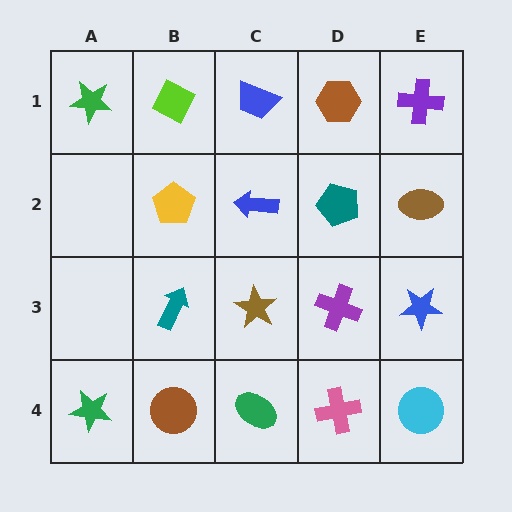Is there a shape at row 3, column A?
No, that cell is empty.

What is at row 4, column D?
A pink cross.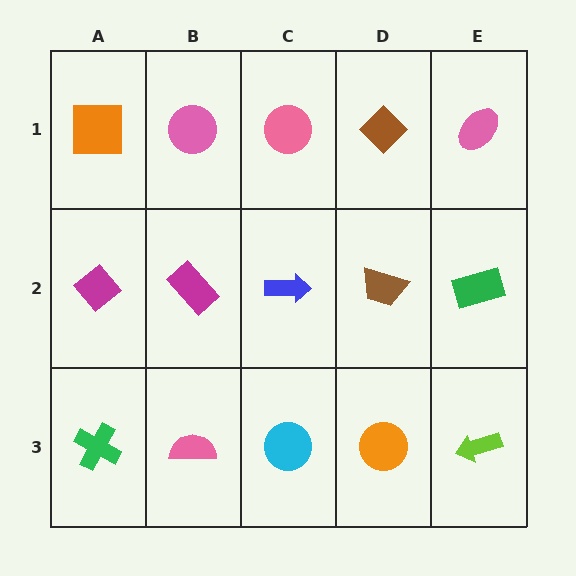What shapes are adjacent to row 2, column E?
A pink ellipse (row 1, column E), a lime arrow (row 3, column E), a brown trapezoid (row 2, column D).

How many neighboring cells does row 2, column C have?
4.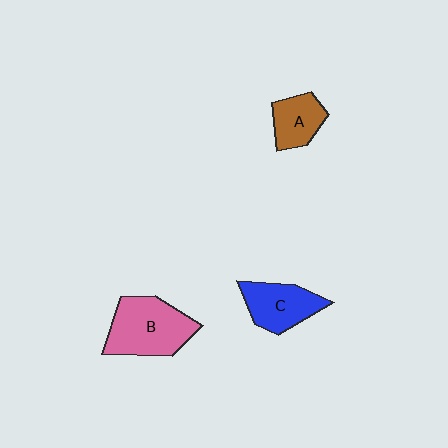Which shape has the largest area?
Shape B (pink).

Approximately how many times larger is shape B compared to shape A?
Approximately 1.8 times.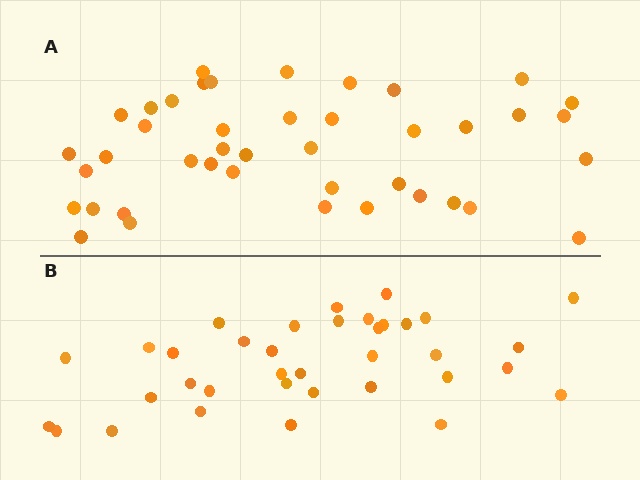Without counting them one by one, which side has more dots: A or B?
Region A (the top region) has more dots.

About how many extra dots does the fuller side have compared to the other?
Region A has about 6 more dots than region B.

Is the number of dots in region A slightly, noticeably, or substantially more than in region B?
Region A has only slightly more — the two regions are fairly close. The ratio is roughly 1.2 to 1.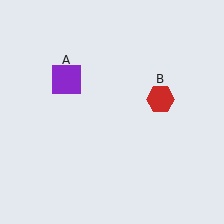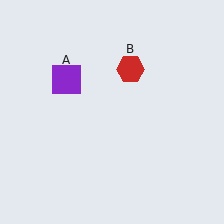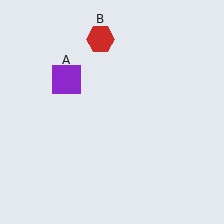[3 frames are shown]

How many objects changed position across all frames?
1 object changed position: red hexagon (object B).